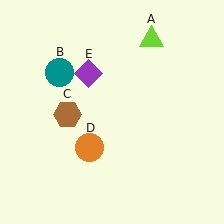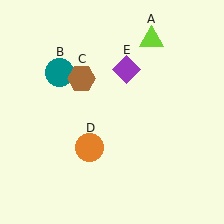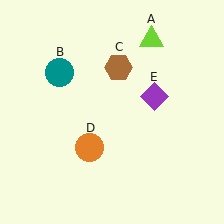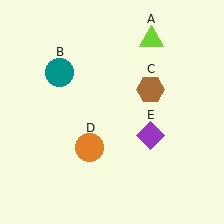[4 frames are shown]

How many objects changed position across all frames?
2 objects changed position: brown hexagon (object C), purple diamond (object E).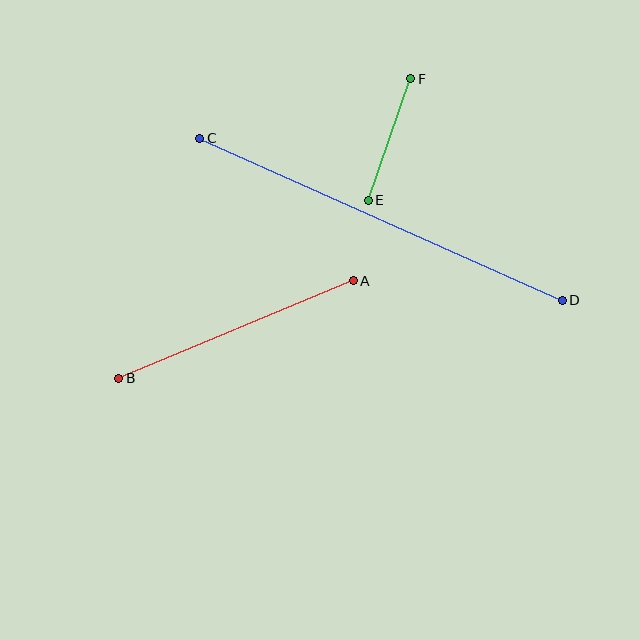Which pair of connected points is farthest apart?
Points C and D are farthest apart.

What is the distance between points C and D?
The distance is approximately 397 pixels.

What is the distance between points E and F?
The distance is approximately 128 pixels.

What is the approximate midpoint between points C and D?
The midpoint is at approximately (381, 219) pixels.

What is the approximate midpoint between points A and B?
The midpoint is at approximately (236, 329) pixels.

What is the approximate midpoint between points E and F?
The midpoint is at approximately (390, 140) pixels.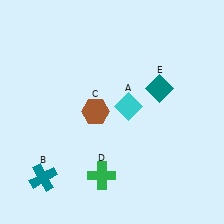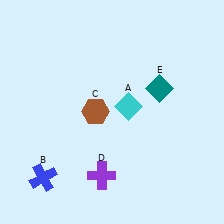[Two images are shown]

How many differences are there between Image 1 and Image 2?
There are 2 differences between the two images.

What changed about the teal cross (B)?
In Image 1, B is teal. In Image 2, it changed to blue.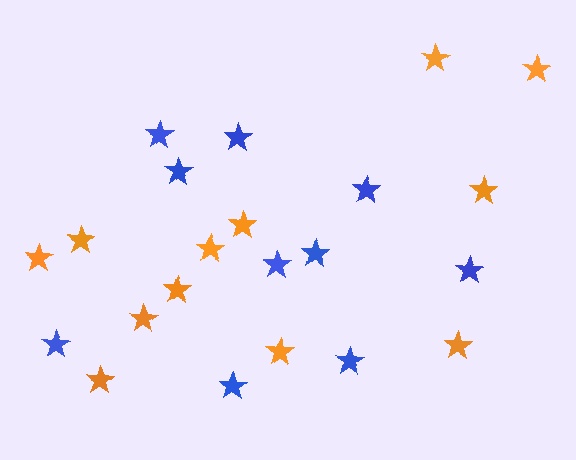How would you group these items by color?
There are 2 groups: one group of blue stars (10) and one group of orange stars (12).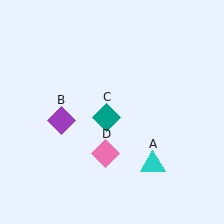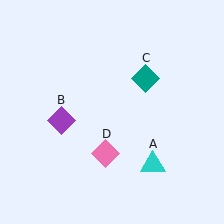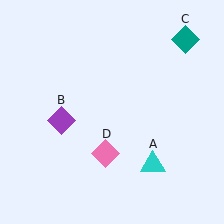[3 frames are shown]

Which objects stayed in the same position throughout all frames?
Cyan triangle (object A) and purple diamond (object B) and pink diamond (object D) remained stationary.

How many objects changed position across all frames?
1 object changed position: teal diamond (object C).